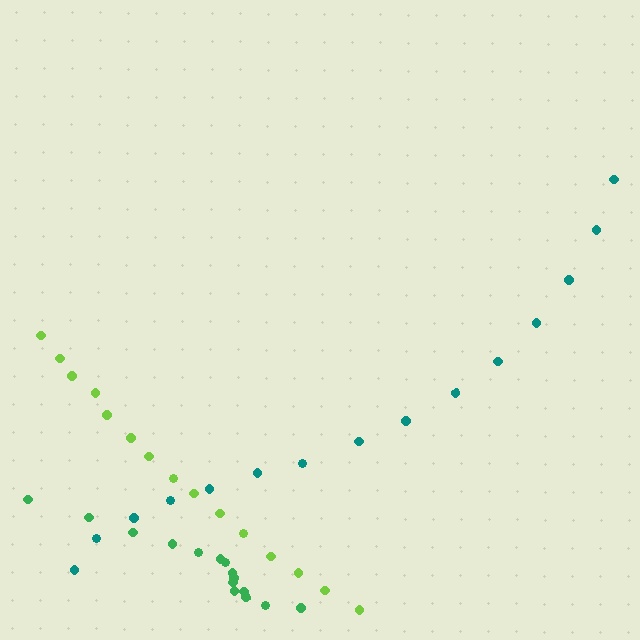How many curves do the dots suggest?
There are 3 distinct paths.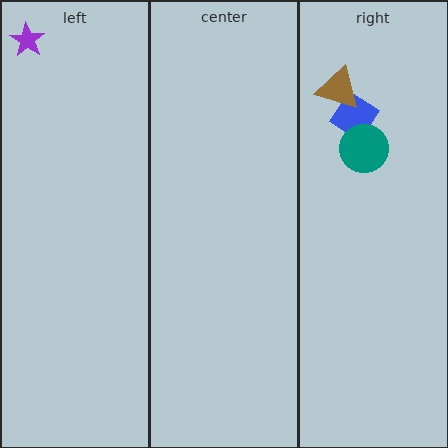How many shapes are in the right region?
3.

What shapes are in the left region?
The purple star.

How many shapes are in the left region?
1.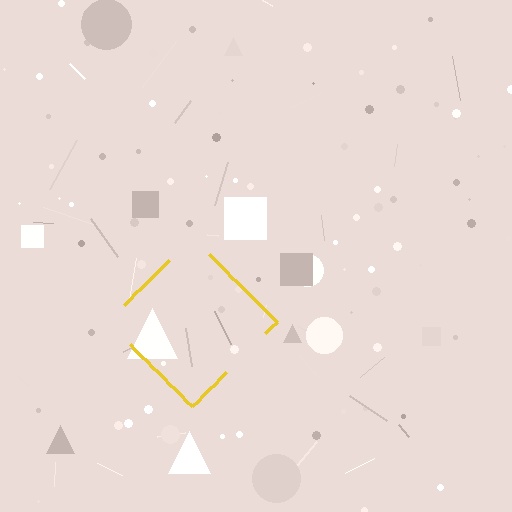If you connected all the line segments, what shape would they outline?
They would outline a diamond.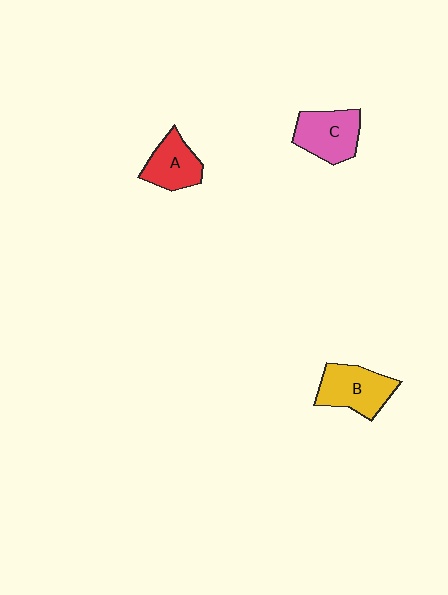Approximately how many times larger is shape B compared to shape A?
Approximately 1.3 times.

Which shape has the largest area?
Shape B (yellow).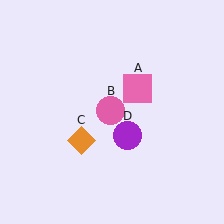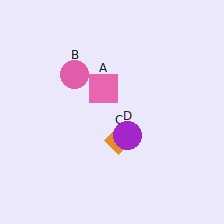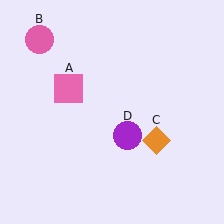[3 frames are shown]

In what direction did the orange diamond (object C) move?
The orange diamond (object C) moved right.